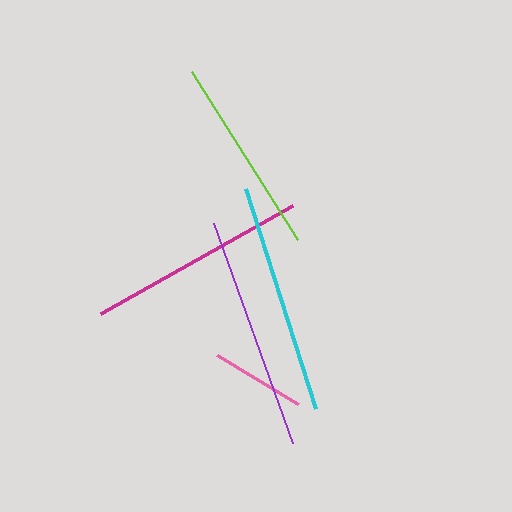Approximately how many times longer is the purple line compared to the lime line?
The purple line is approximately 1.2 times the length of the lime line.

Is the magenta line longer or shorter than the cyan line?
The cyan line is longer than the magenta line.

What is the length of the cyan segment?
The cyan segment is approximately 231 pixels long.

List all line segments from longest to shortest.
From longest to shortest: purple, cyan, magenta, lime, pink.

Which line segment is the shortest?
The pink line is the shortest at approximately 94 pixels.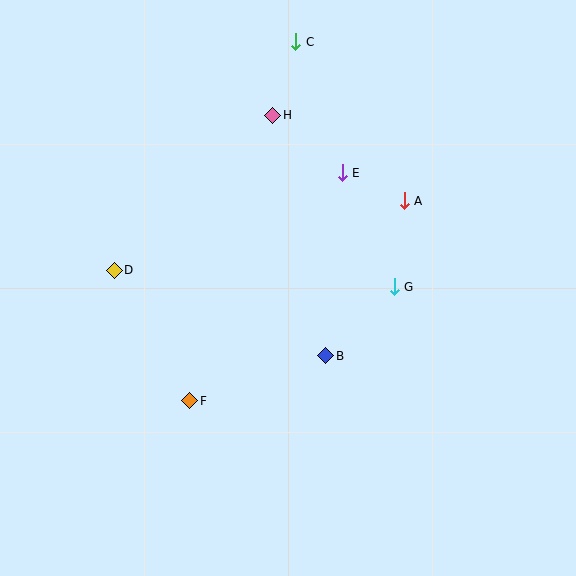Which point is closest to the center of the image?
Point B at (326, 356) is closest to the center.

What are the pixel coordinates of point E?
Point E is at (342, 173).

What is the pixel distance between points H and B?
The distance between H and B is 246 pixels.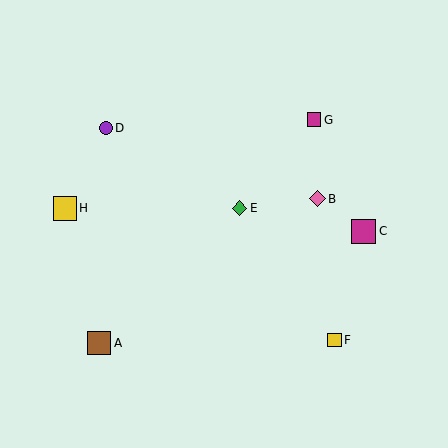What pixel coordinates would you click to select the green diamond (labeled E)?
Click at (239, 208) to select the green diamond E.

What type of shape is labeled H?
Shape H is a yellow square.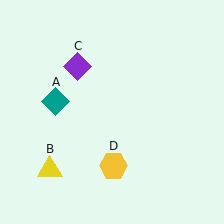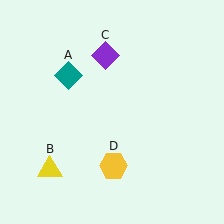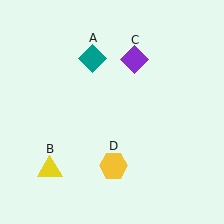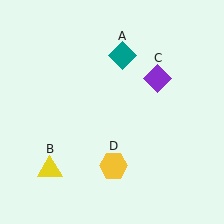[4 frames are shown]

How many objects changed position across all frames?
2 objects changed position: teal diamond (object A), purple diamond (object C).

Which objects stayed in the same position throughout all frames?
Yellow triangle (object B) and yellow hexagon (object D) remained stationary.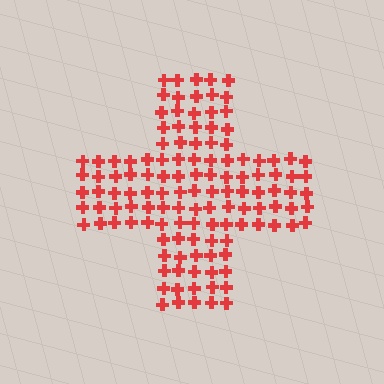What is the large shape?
The large shape is a cross.